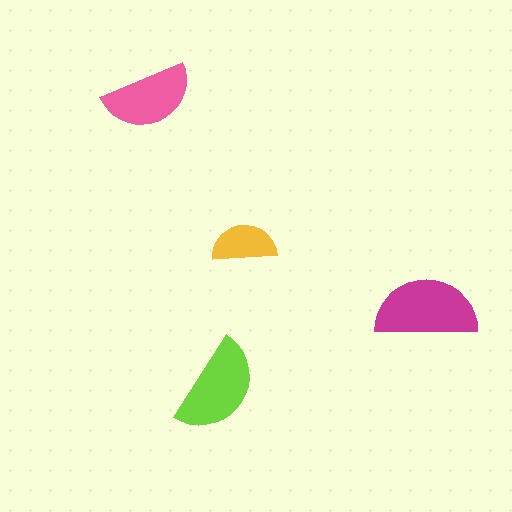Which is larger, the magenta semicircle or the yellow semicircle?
The magenta one.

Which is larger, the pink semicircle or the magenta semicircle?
The magenta one.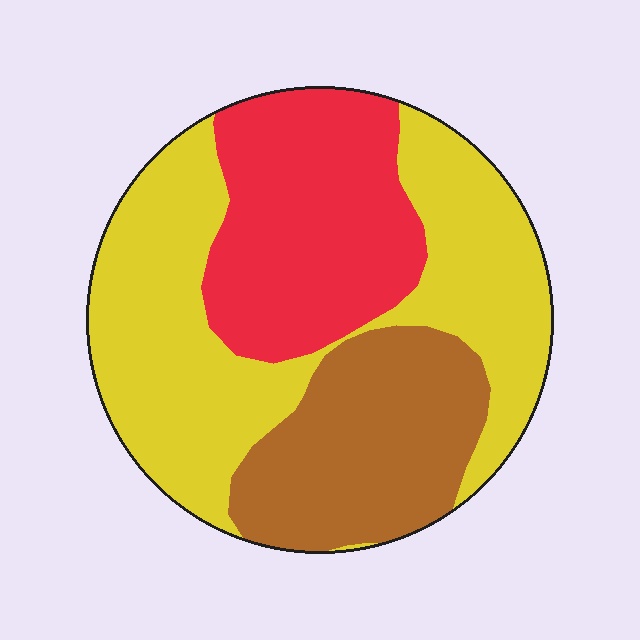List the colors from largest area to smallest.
From largest to smallest: yellow, red, brown.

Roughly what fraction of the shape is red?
Red takes up about one quarter (1/4) of the shape.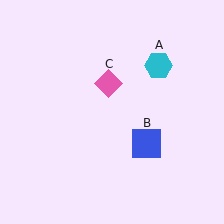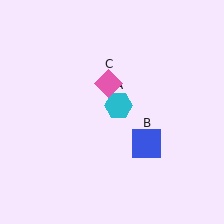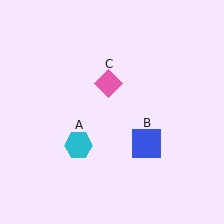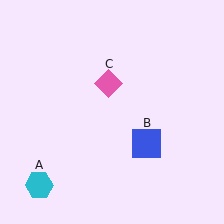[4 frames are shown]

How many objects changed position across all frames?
1 object changed position: cyan hexagon (object A).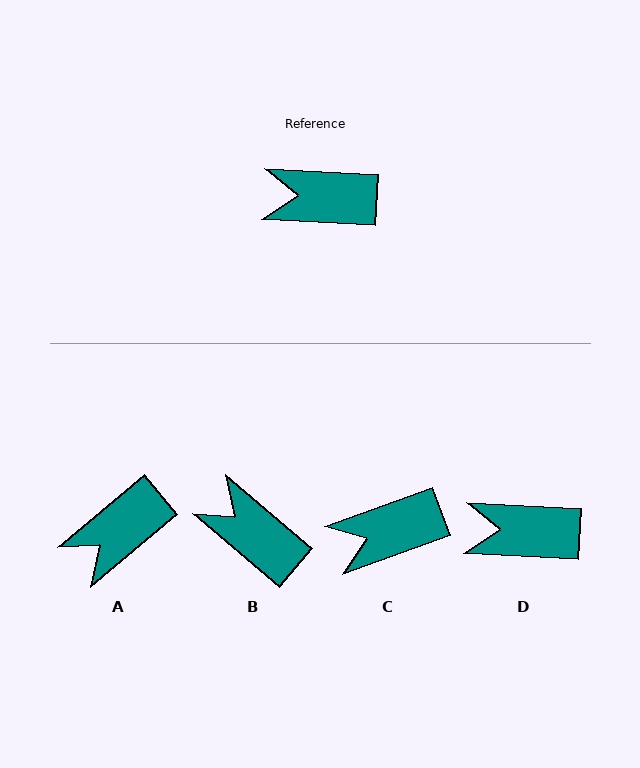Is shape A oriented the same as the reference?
No, it is off by about 43 degrees.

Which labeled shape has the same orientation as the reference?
D.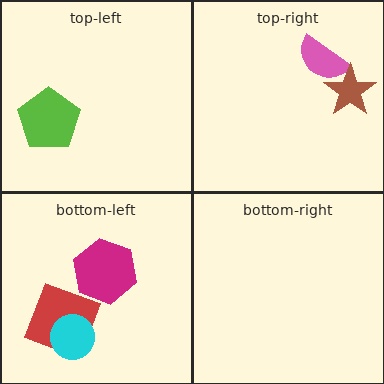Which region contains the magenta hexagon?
The bottom-left region.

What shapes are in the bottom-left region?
The red square, the magenta hexagon, the cyan circle.